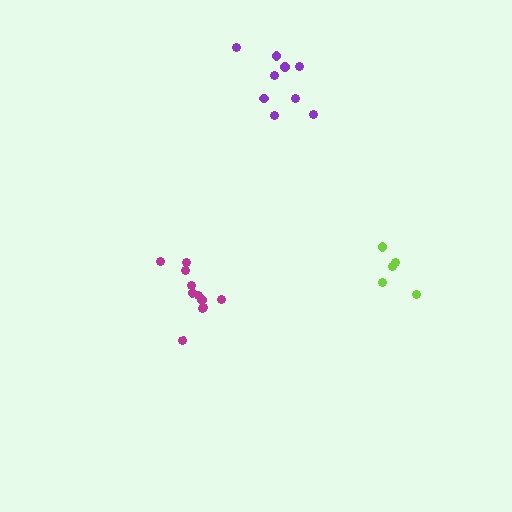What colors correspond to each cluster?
The clusters are colored: magenta, purple, lime.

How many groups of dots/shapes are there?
There are 3 groups.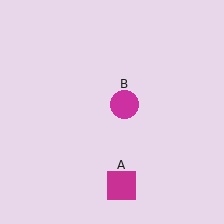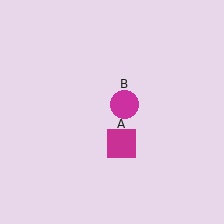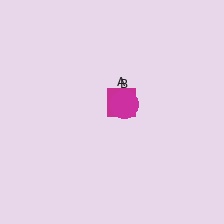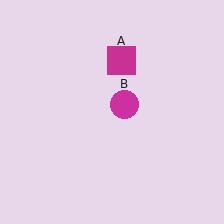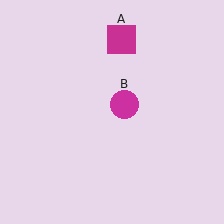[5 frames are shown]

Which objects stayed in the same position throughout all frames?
Magenta circle (object B) remained stationary.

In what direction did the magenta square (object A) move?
The magenta square (object A) moved up.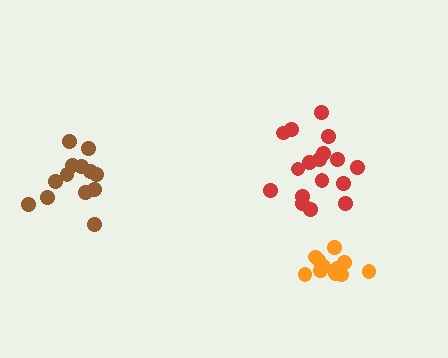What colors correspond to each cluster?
The clusters are colored: red, brown, orange.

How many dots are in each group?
Group 1: 17 dots, Group 2: 13 dots, Group 3: 12 dots (42 total).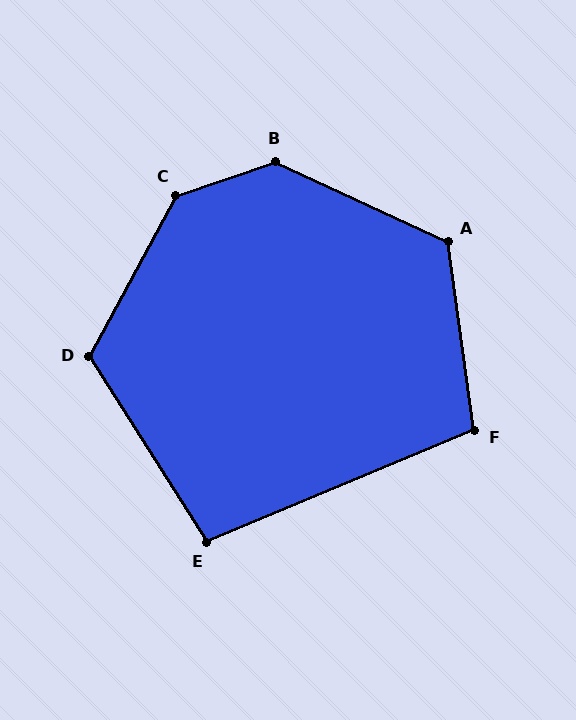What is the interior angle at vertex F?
Approximately 105 degrees (obtuse).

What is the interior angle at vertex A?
Approximately 123 degrees (obtuse).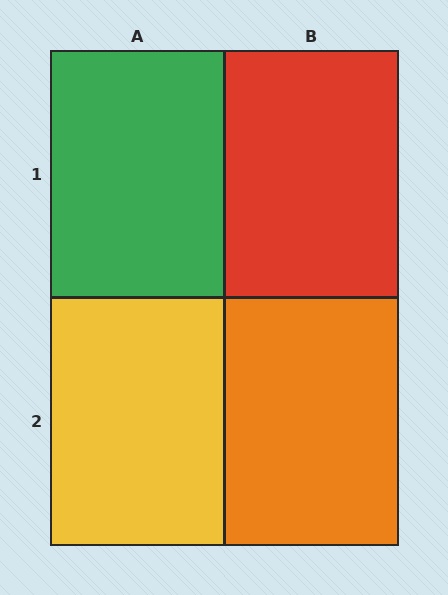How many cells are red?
1 cell is red.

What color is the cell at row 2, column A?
Yellow.